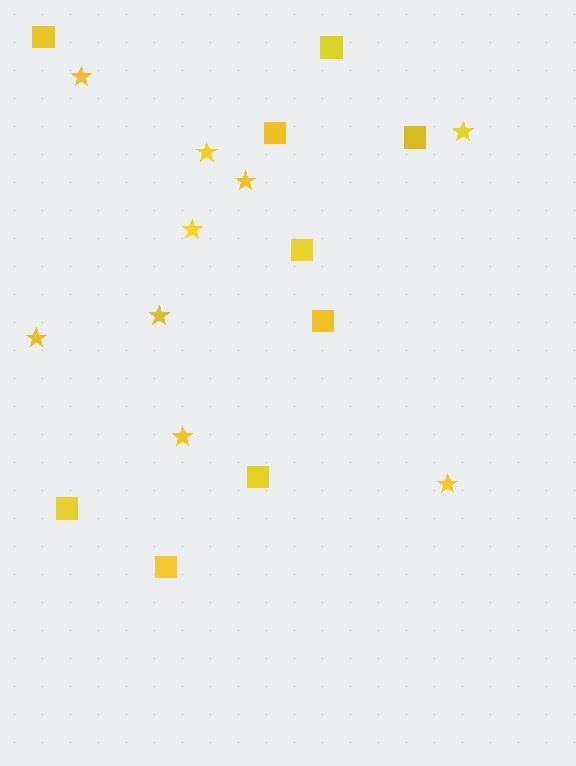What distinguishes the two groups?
There are 2 groups: one group of squares (9) and one group of stars (9).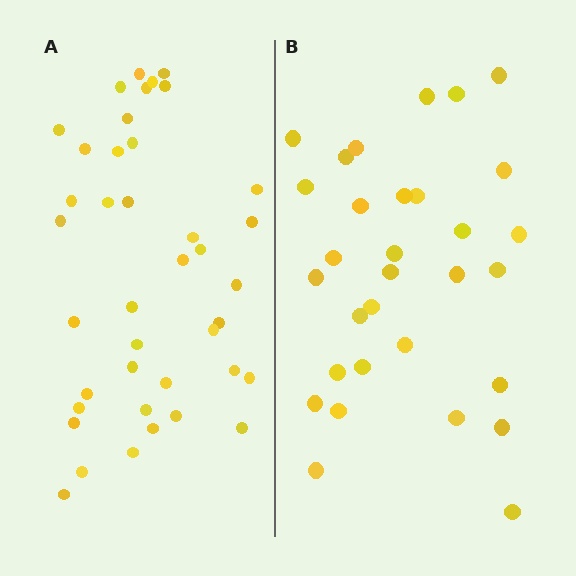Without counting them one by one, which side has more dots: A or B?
Region A (the left region) has more dots.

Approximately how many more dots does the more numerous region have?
Region A has roughly 8 or so more dots than region B.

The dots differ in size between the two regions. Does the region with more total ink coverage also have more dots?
No. Region B has more total ink coverage because its dots are larger, but region A actually contains more individual dots. Total area can be misleading — the number of items is what matters here.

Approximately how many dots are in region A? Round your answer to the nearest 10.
About 40 dots.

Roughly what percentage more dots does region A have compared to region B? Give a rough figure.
About 30% more.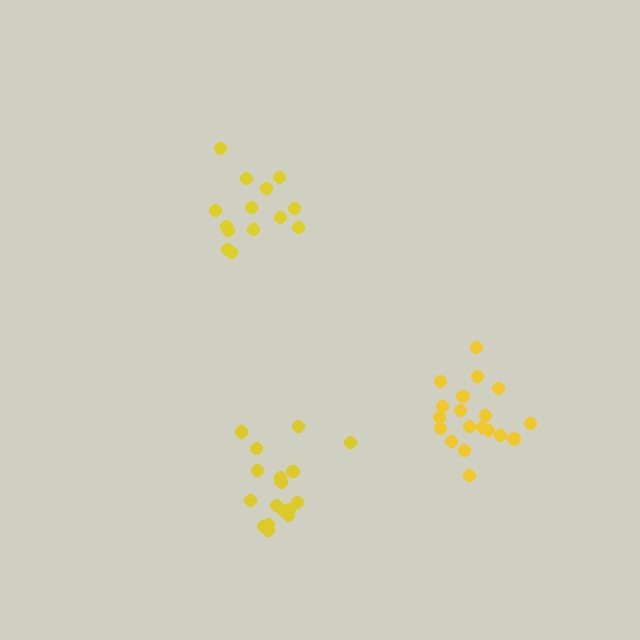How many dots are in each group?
Group 1: 14 dots, Group 2: 18 dots, Group 3: 19 dots (51 total).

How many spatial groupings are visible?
There are 3 spatial groupings.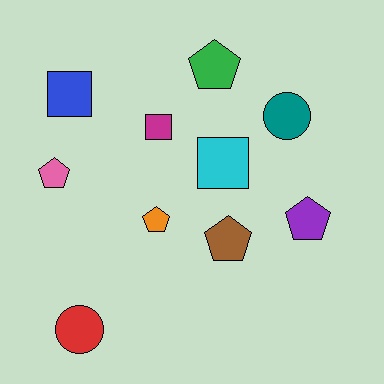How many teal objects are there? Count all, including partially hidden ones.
There is 1 teal object.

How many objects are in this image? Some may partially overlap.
There are 10 objects.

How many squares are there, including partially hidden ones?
There are 3 squares.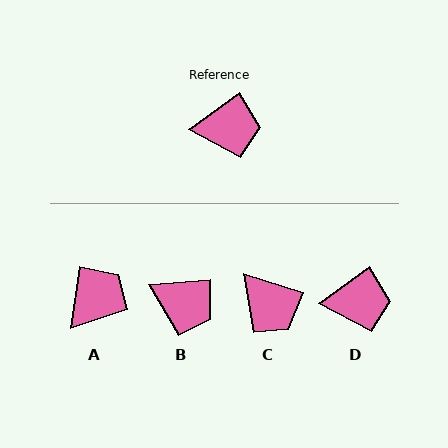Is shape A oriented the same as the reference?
No, it is off by about 46 degrees.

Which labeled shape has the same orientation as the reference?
D.